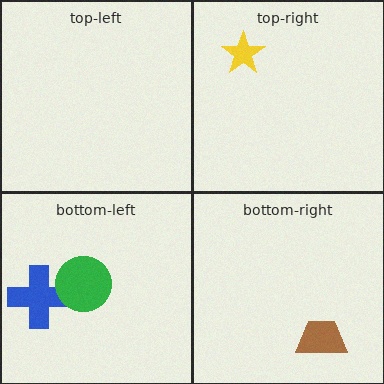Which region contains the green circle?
The bottom-left region.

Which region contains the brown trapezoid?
The bottom-right region.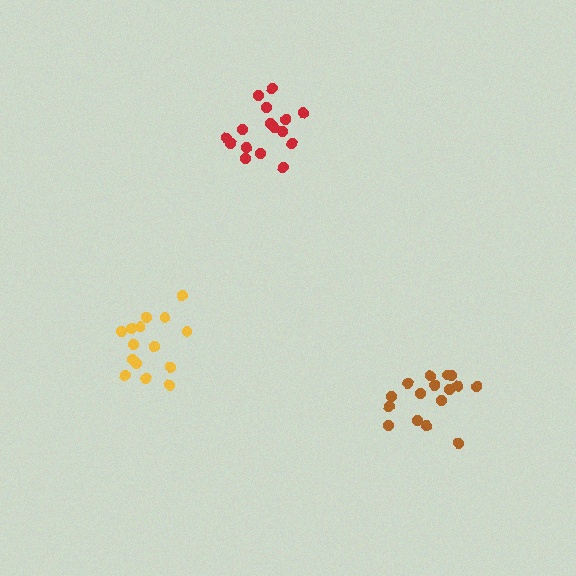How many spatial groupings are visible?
There are 3 spatial groupings.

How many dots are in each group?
Group 1: 15 dots, Group 2: 16 dots, Group 3: 16 dots (47 total).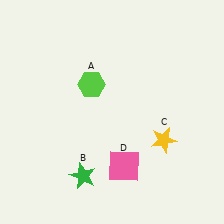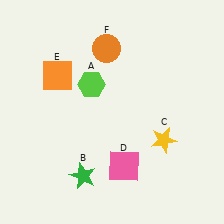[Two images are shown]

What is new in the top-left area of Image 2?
An orange circle (F) was added in the top-left area of Image 2.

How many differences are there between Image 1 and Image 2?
There are 2 differences between the two images.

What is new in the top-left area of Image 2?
An orange square (E) was added in the top-left area of Image 2.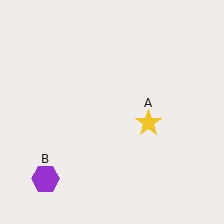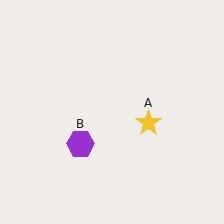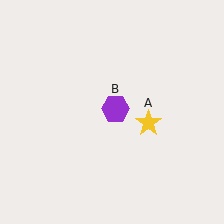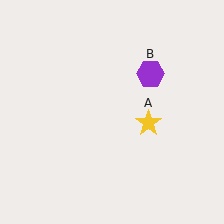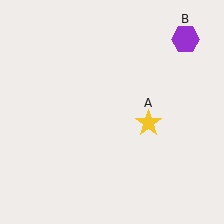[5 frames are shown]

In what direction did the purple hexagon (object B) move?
The purple hexagon (object B) moved up and to the right.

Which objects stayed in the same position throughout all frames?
Yellow star (object A) remained stationary.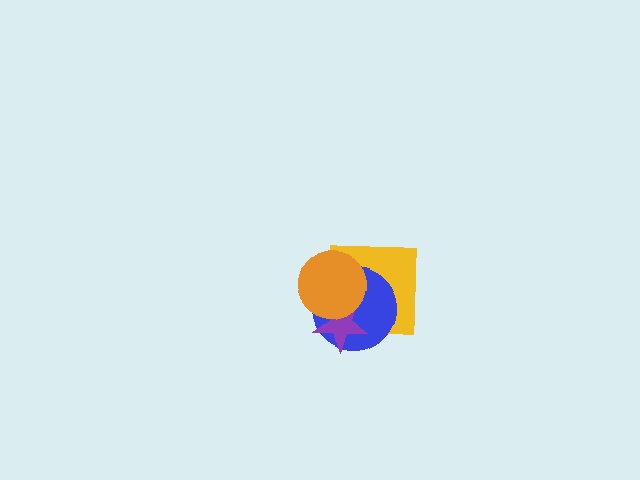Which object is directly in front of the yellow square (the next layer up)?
The blue circle is directly in front of the yellow square.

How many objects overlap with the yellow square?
3 objects overlap with the yellow square.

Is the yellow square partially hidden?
Yes, it is partially covered by another shape.